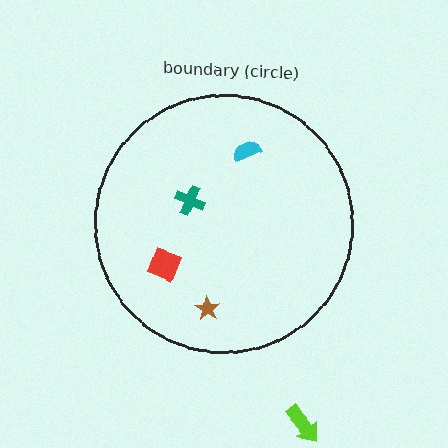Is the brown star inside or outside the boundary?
Inside.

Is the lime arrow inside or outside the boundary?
Outside.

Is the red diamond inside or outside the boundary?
Inside.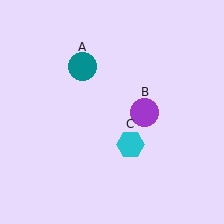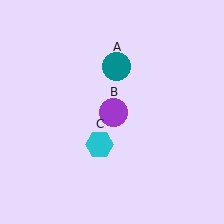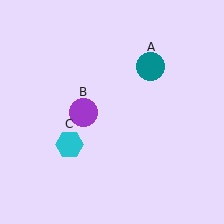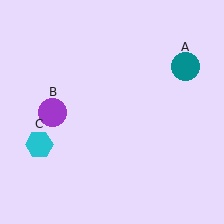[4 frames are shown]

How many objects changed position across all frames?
3 objects changed position: teal circle (object A), purple circle (object B), cyan hexagon (object C).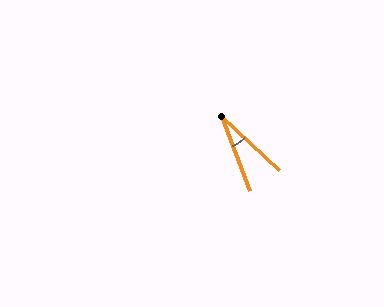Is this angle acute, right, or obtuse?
It is acute.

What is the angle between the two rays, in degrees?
Approximately 26 degrees.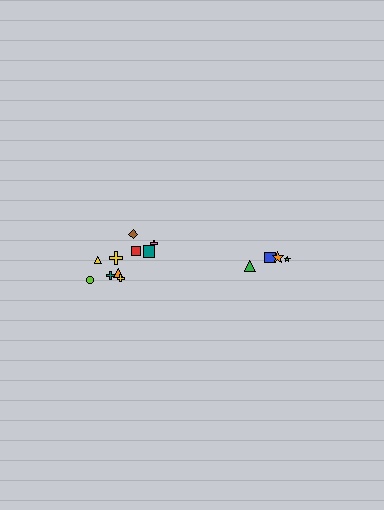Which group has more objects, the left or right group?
The left group.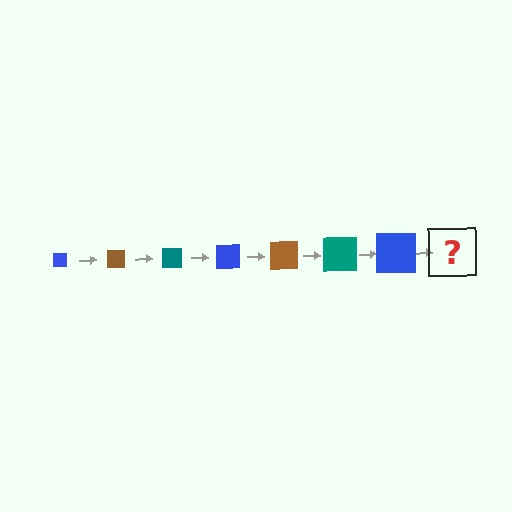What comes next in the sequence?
The next element should be a brown square, larger than the previous one.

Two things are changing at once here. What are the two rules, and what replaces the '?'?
The two rules are that the square grows larger each step and the color cycles through blue, brown, and teal. The '?' should be a brown square, larger than the previous one.